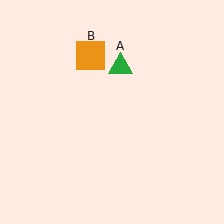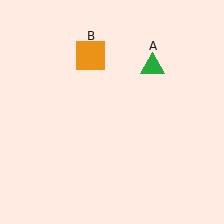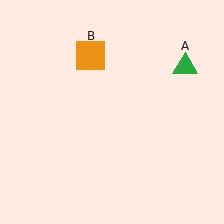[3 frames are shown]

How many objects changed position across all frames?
1 object changed position: green triangle (object A).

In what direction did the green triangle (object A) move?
The green triangle (object A) moved right.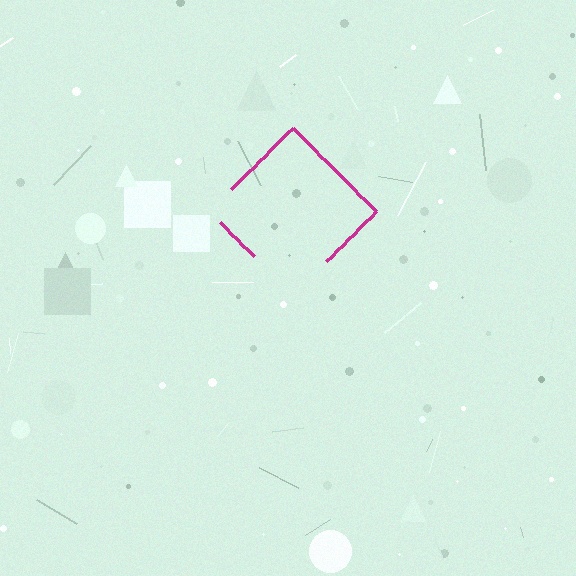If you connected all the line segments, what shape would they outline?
They would outline a diamond.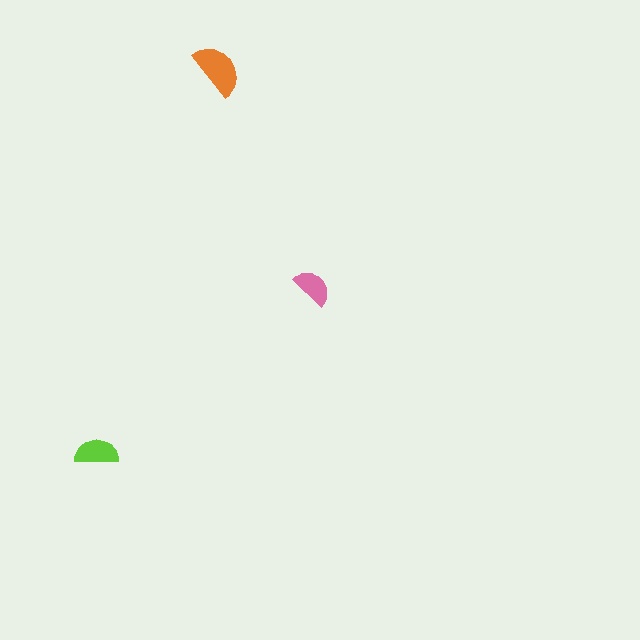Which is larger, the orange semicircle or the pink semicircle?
The orange one.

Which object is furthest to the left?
The lime semicircle is leftmost.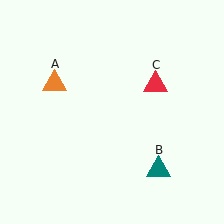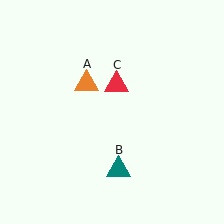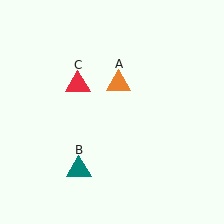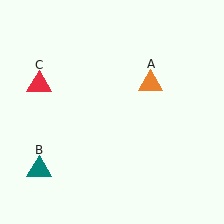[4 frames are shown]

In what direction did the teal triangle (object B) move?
The teal triangle (object B) moved left.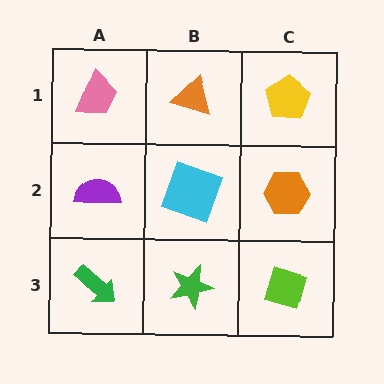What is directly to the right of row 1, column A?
An orange triangle.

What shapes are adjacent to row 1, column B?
A cyan square (row 2, column B), a pink trapezoid (row 1, column A), a yellow pentagon (row 1, column C).